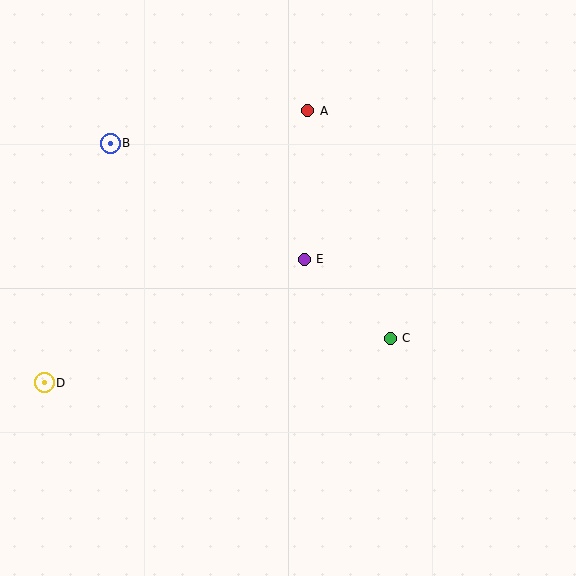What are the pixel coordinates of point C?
Point C is at (390, 338).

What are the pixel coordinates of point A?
Point A is at (308, 111).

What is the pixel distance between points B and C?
The distance between B and C is 341 pixels.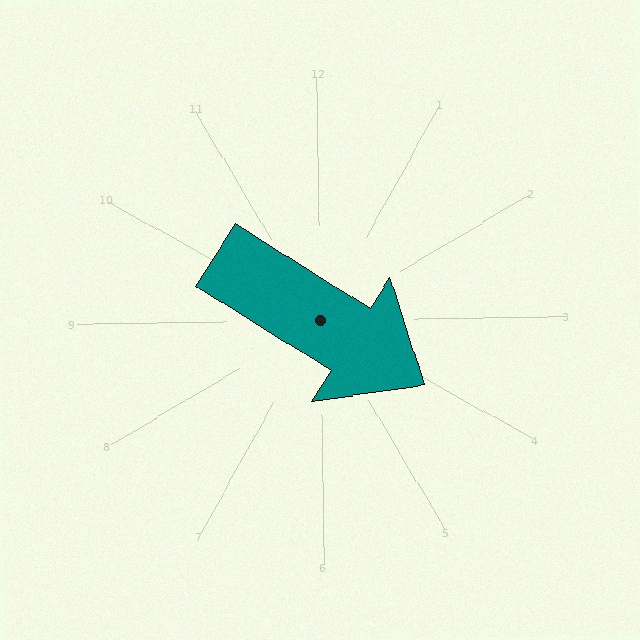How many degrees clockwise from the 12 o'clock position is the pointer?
Approximately 123 degrees.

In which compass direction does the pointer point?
Southeast.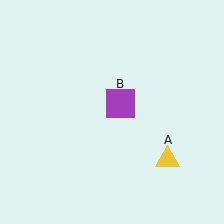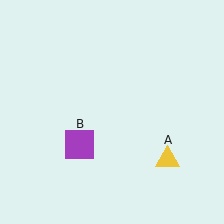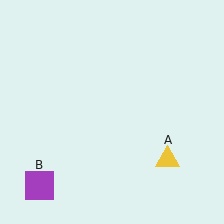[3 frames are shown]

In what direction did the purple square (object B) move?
The purple square (object B) moved down and to the left.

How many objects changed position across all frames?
1 object changed position: purple square (object B).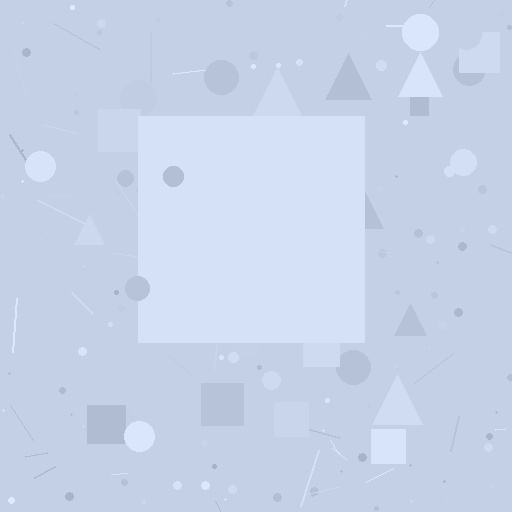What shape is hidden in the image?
A square is hidden in the image.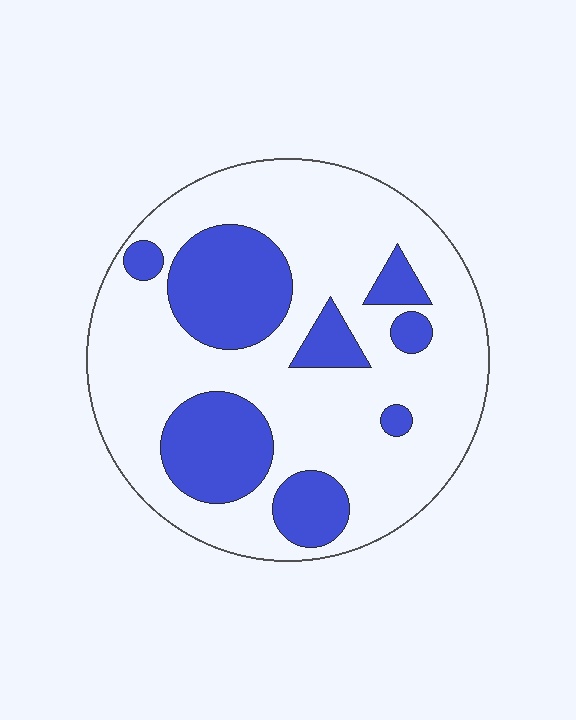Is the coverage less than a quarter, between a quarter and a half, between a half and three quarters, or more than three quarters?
Between a quarter and a half.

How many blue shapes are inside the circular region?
8.